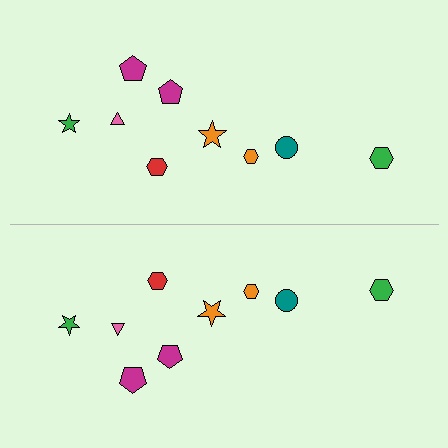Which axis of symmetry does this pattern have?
The pattern has a horizontal axis of symmetry running through the center of the image.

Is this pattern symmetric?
Yes, this pattern has bilateral (reflection) symmetry.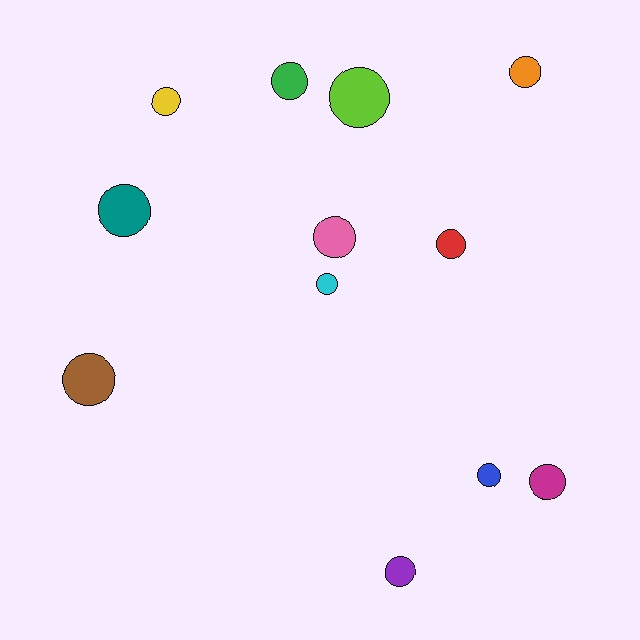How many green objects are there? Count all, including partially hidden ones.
There is 1 green object.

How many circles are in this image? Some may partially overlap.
There are 12 circles.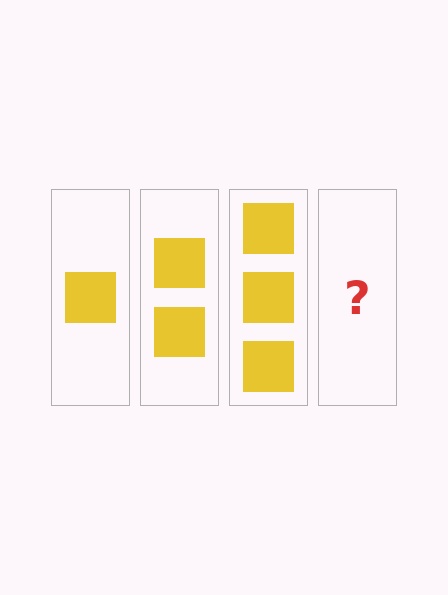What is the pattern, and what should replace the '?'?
The pattern is that each step adds one more square. The '?' should be 4 squares.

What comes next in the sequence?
The next element should be 4 squares.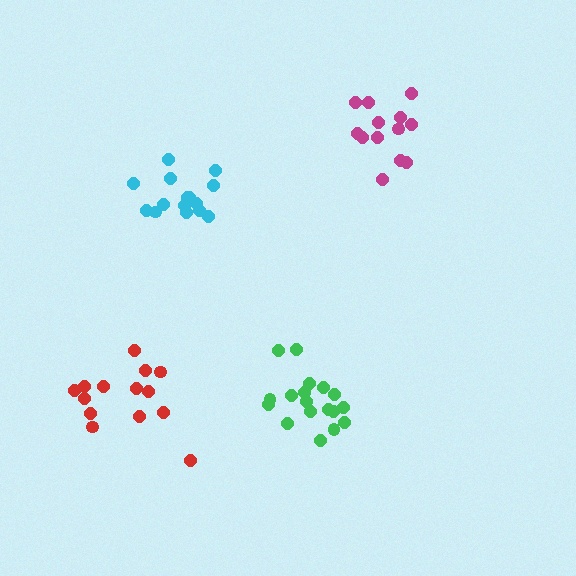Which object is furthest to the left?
The red cluster is leftmost.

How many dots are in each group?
Group 1: 15 dots, Group 2: 13 dots, Group 3: 18 dots, Group 4: 14 dots (60 total).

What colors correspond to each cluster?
The clusters are colored: cyan, magenta, green, red.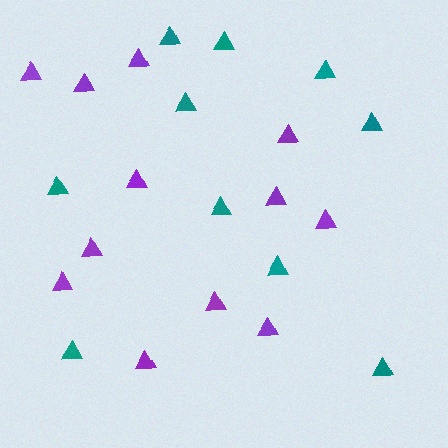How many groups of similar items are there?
There are 2 groups: one group of teal triangles (10) and one group of purple triangles (12).